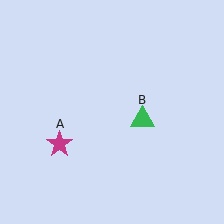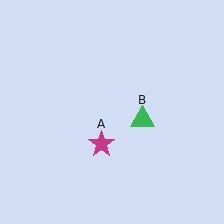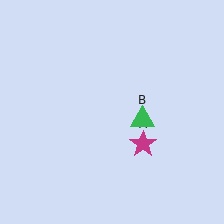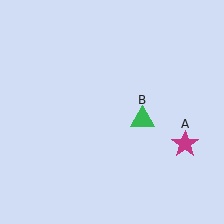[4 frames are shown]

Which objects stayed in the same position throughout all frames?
Green triangle (object B) remained stationary.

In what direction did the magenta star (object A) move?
The magenta star (object A) moved right.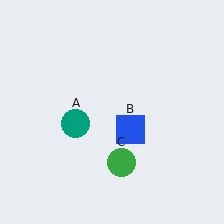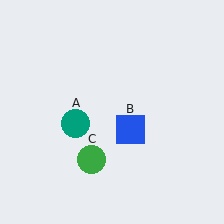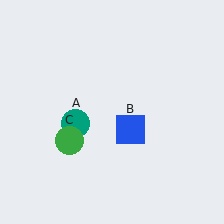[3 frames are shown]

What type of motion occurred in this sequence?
The green circle (object C) rotated clockwise around the center of the scene.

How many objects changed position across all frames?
1 object changed position: green circle (object C).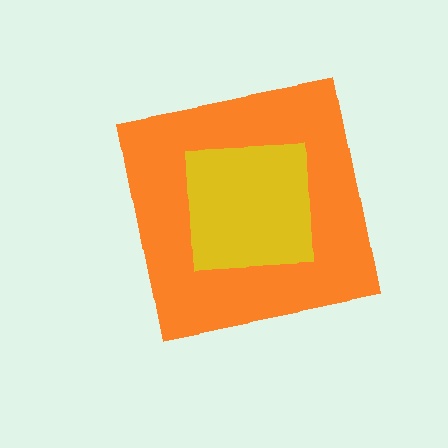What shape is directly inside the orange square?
The yellow square.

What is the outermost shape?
The orange square.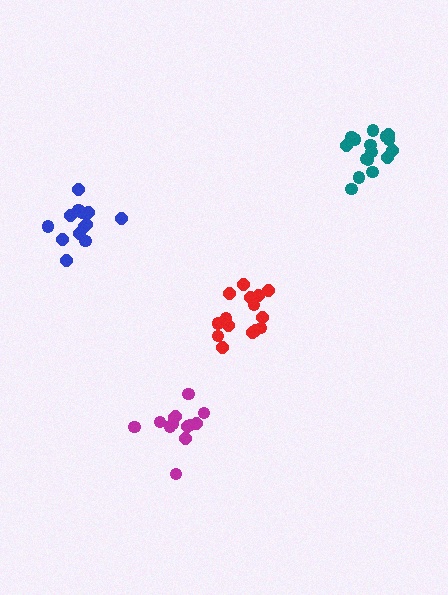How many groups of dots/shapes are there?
There are 4 groups.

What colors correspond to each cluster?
The clusters are colored: red, teal, magenta, blue.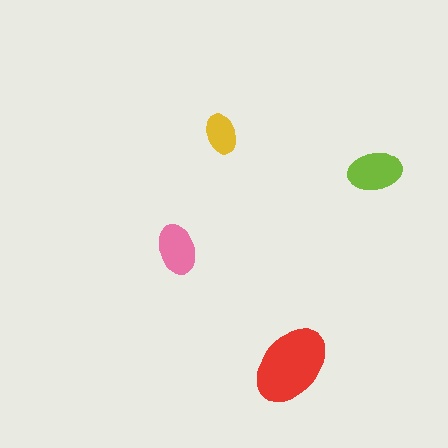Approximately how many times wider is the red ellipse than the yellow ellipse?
About 2 times wider.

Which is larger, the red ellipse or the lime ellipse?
The red one.